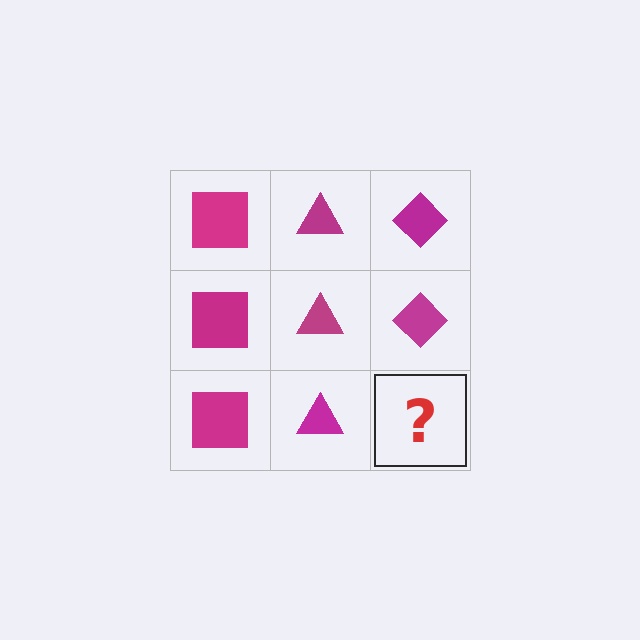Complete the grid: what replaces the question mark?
The question mark should be replaced with a magenta diamond.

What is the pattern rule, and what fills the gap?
The rule is that each column has a consistent shape. The gap should be filled with a magenta diamond.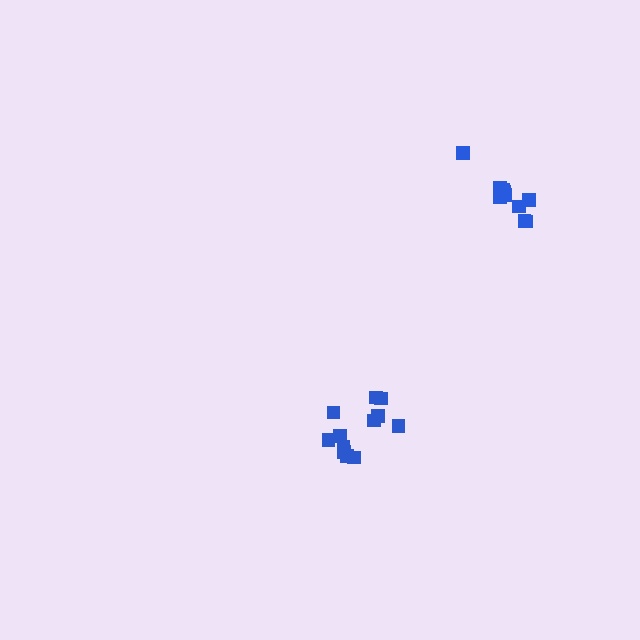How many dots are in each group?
Group 1: 12 dots, Group 2: 10 dots (22 total).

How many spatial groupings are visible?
There are 2 spatial groupings.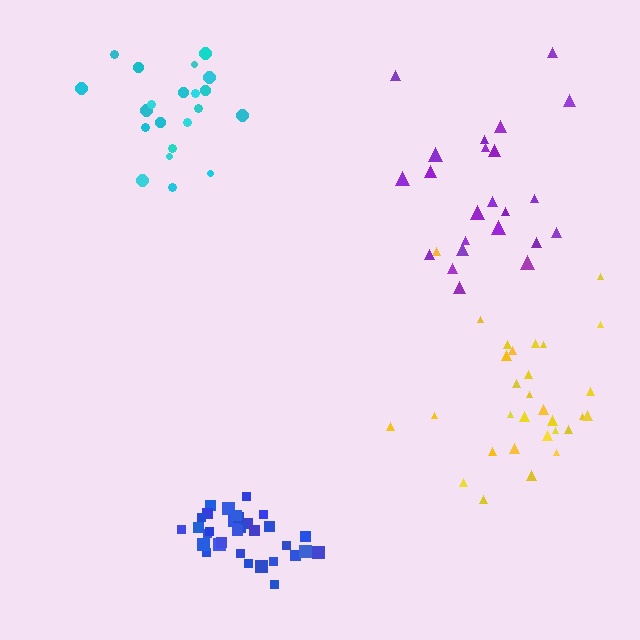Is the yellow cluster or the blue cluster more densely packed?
Blue.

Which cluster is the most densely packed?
Blue.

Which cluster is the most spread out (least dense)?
Purple.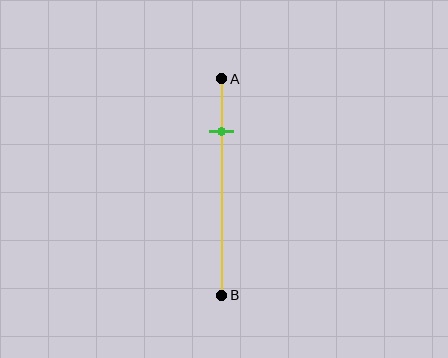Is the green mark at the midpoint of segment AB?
No, the mark is at about 25% from A, not at the 50% midpoint.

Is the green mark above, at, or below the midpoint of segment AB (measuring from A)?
The green mark is above the midpoint of segment AB.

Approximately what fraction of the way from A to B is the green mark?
The green mark is approximately 25% of the way from A to B.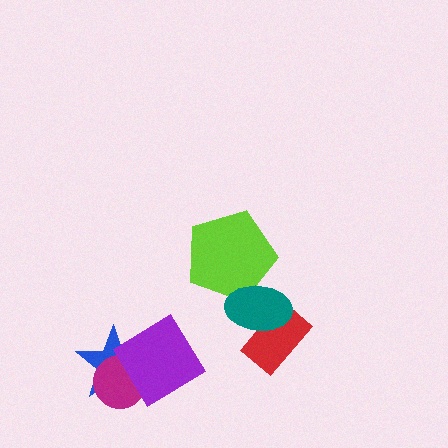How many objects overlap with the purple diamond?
2 objects overlap with the purple diamond.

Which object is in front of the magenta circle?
The purple diamond is in front of the magenta circle.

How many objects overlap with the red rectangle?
1 object overlaps with the red rectangle.